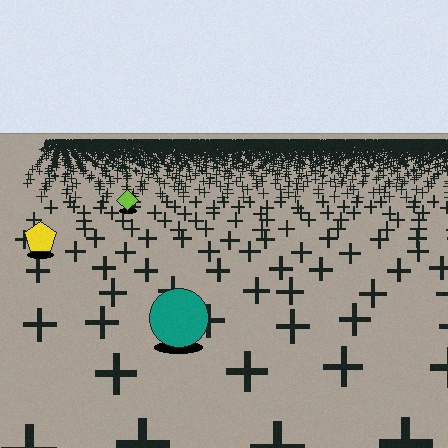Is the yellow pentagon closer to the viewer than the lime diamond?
Yes. The yellow pentagon is closer — you can tell from the texture gradient: the ground texture is coarser near it.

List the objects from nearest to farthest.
From nearest to farthest: the teal circle, the yellow pentagon, the lime diamond.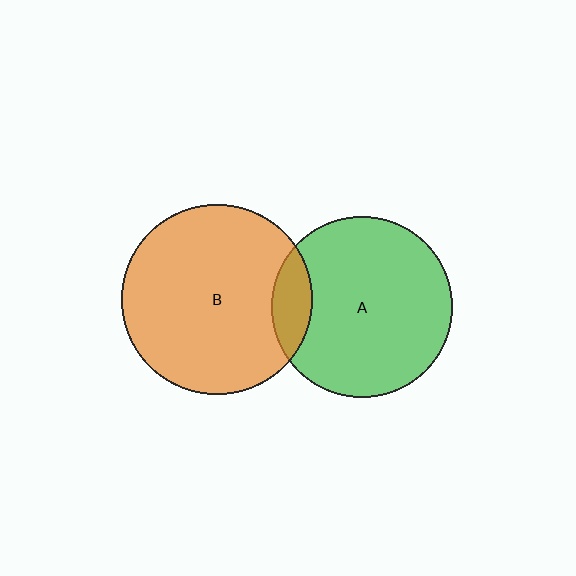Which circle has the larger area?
Circle B (orange).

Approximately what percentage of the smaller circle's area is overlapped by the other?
Approximately 10%.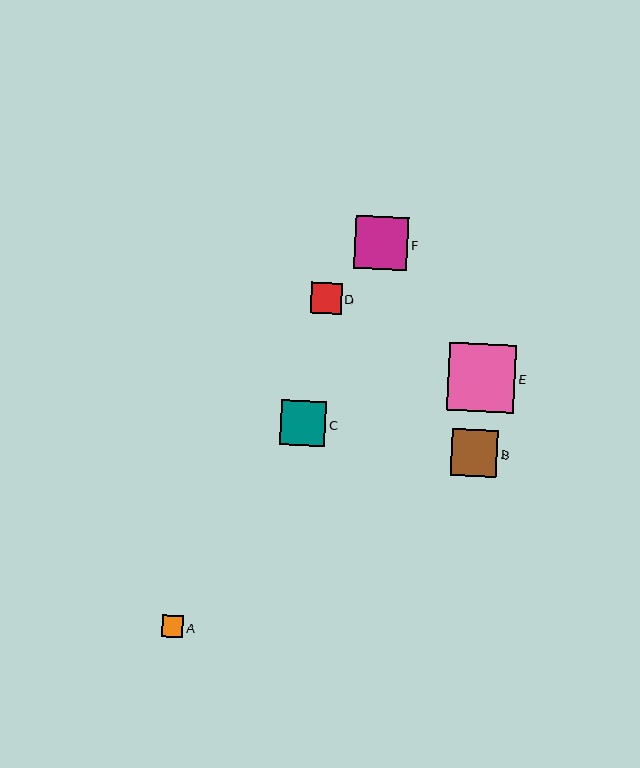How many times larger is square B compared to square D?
Square B is approximately 1.5 times the size of square D.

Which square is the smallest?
Square A is the smallest with a size of approximately 21 pixels.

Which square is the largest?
Square E is the largest with a size of approximately 68 pixels.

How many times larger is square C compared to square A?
Square C is approximately 2.1 times the size of square A.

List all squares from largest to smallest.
From largest to smallest: E, F, B, C, D, A.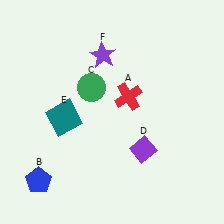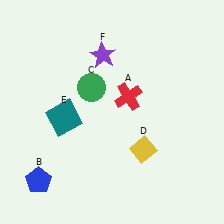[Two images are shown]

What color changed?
The diamond (D) changed from purple in Image 1 to yellow in Image 2.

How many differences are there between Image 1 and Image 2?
There is 1 difference between the two images.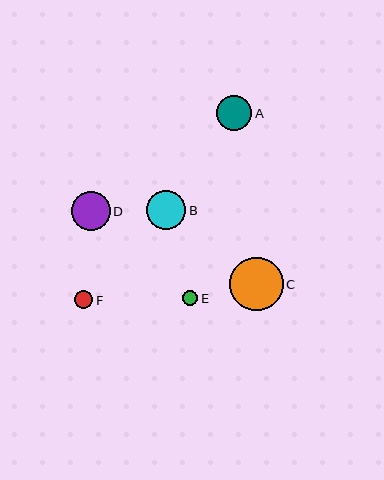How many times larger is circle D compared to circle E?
Circle D is approximately 2.5 times the size of circle E.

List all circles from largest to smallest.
From largest to smallest: C, B, D, A, F, E.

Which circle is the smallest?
Circle E is the smallest with a size of approximately 15 pixels.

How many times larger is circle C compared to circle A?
Circle C is approximately 1.5 times the size of circle A.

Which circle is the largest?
Circle C is the largest with a size of approximately 53 pixels.